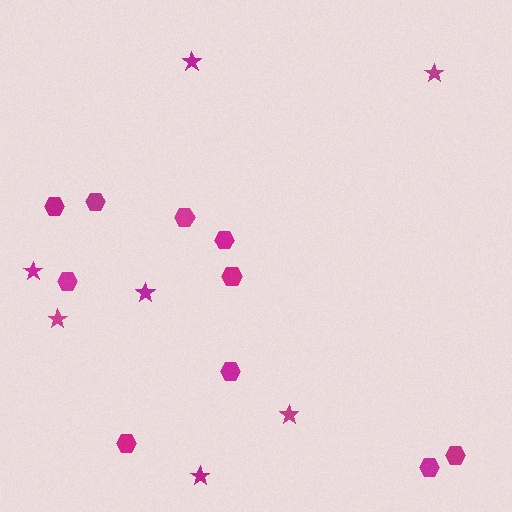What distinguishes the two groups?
There are 2 groups: one group of stars (7) and one group of hexagons (10).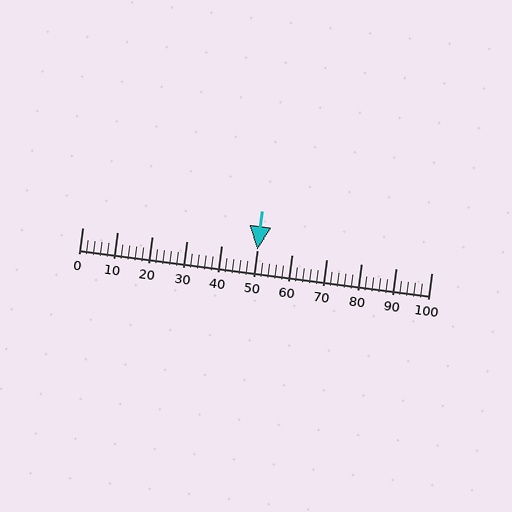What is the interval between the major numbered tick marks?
The major tick marks are spaced 10 units apart.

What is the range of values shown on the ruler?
The ruler shows values from 0 to 100.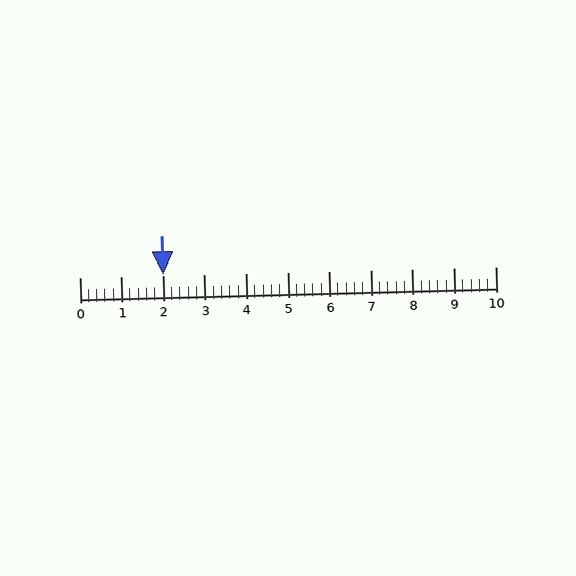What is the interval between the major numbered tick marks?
The major tick marks are spaced 1 units apart.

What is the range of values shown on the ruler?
The ruler shows values from 0 to 10.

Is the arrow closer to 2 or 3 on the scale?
The arrow is closer to 2.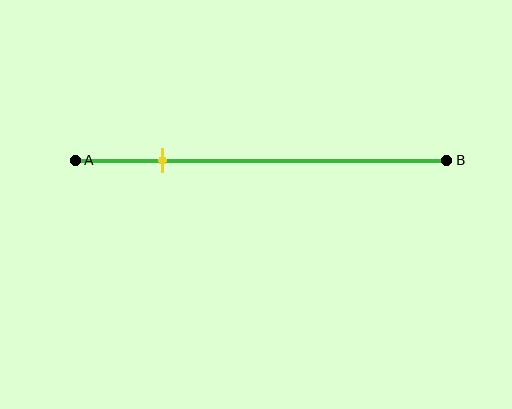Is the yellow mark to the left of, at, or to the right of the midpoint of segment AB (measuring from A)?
The yellow mark is to the left of the midpoint of segment AB.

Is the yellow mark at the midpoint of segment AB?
No, the mark is at about 25% from A, not at the 50% midpoint.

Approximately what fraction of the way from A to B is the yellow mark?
The yellow mark is approximately 25% of the way from A to B.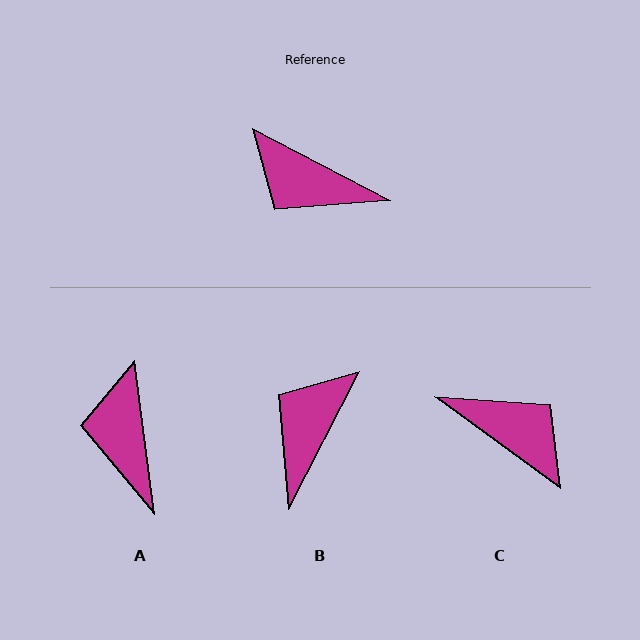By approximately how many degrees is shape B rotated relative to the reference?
Approximately 89 degrees clockwise.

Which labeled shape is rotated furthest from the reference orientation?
C, about 172 degrees away.